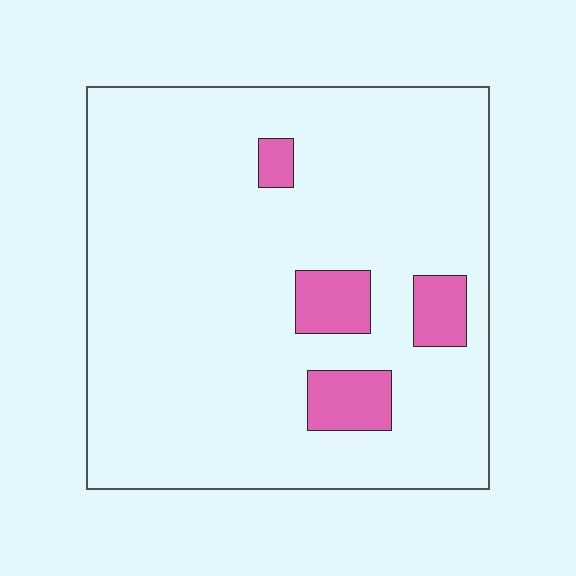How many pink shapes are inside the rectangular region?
4.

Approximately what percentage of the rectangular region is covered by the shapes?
Approximately 10%.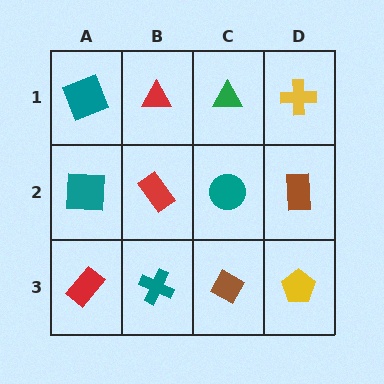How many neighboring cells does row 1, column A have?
2.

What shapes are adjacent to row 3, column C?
A teal circle (row 2, column C), a teal cross (row 3, column B), a yellow pentagon (row 3, column D).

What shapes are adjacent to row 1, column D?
A brown rectangle (row 2, column D), a green triangle (row 1, column C).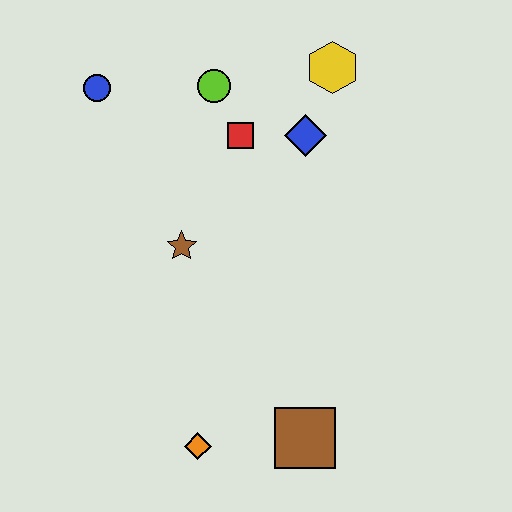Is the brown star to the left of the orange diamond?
Yes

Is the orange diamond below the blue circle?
Yes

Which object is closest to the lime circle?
The red square is closest to the lime circle.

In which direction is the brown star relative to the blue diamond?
The brown star is to the left of the blue diamond.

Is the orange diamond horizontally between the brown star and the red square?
Yes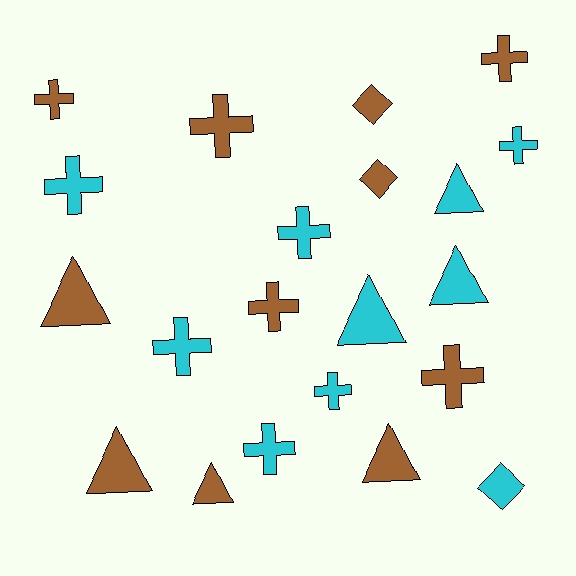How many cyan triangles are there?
There are 3 cyan triangles.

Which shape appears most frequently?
Cross, with 11 objects.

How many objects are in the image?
There are 21 objects.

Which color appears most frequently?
Brown, with 11 objects.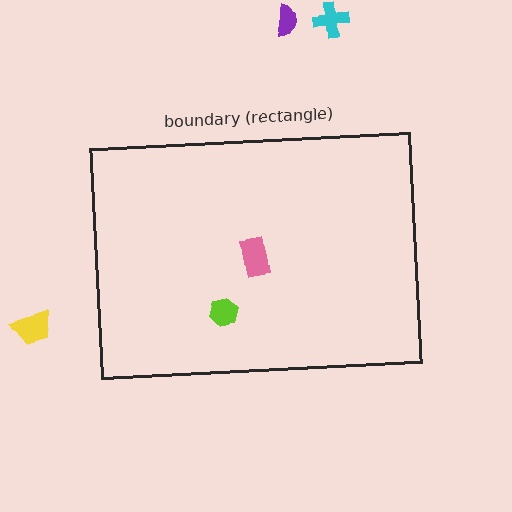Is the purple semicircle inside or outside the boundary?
Outside.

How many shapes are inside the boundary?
2 inside, 3 outside.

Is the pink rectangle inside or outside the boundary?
Inside.